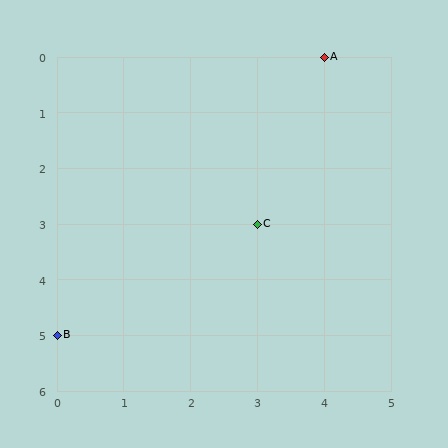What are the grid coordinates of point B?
Point B is at grid coordinates (0, 5).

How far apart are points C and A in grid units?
Points C and A are 1 column and 3 rows apart (about 3.2 grid units diagonally).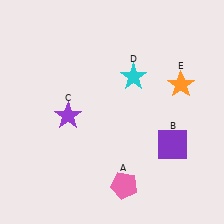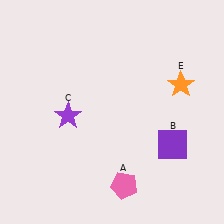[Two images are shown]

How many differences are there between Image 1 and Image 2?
There is 1 difference between the two images.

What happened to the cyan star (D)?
The cyan star (D) was removed in Image 2. It was in the top-right area of Image 1.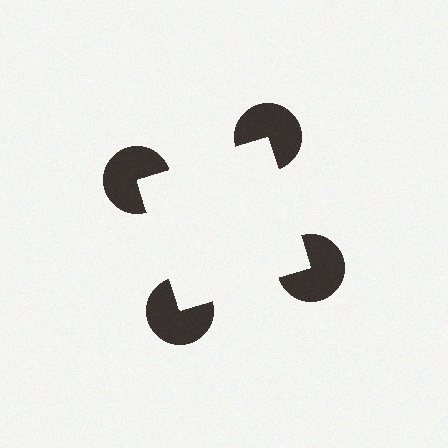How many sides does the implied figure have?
4 sides.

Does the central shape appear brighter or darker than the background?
It typically appears slightly brighter than the background, even though no actual brightness change is drawn.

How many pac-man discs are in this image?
There are 4 — one at each vertex of the illusory square.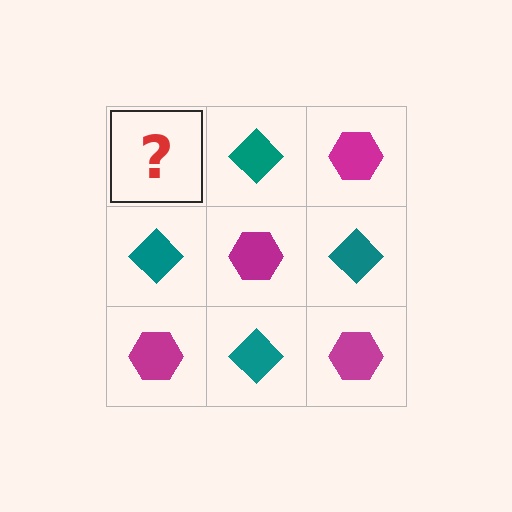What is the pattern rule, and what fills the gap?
The rule is that it alternates magenta hexagon and teal diamond in a checkerboard pattern. The gap should be filled with a magenta hexagon.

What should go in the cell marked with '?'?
The missing cell should contain a magenta hexagon.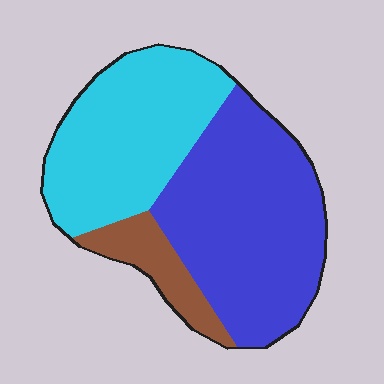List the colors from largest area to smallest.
From largest to smallest: blue, cyan, brown.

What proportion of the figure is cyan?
Cyan takes up about two fifths (2/5) of the figure.